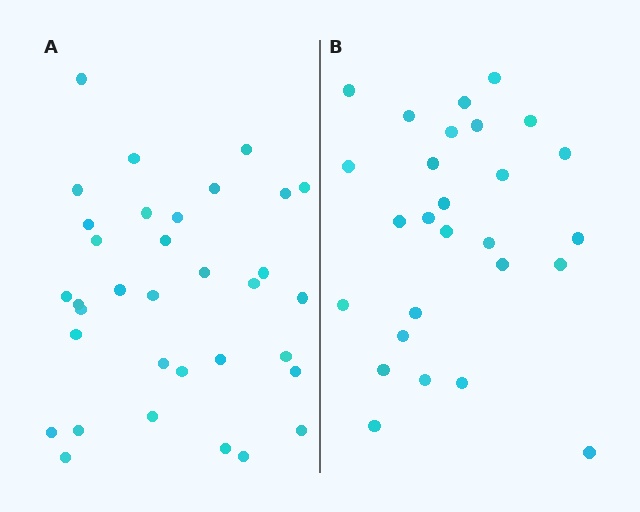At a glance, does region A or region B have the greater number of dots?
Region A (the left region) has more dots.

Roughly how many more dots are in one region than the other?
Region A has roughly 8 or so more dots than region B.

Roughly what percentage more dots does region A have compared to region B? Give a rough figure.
About 25% more.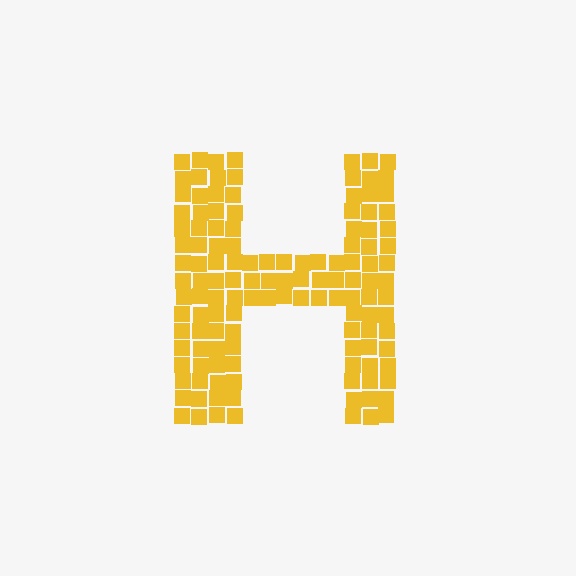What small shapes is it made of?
It is made of small squares.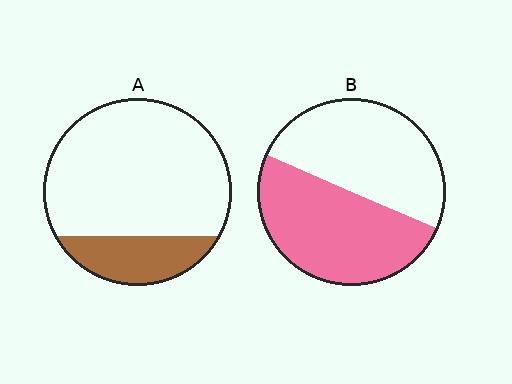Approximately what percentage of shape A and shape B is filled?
A is approximately 20% and B is approximately 50%.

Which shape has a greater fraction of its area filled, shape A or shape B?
Shape B.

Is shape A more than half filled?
No.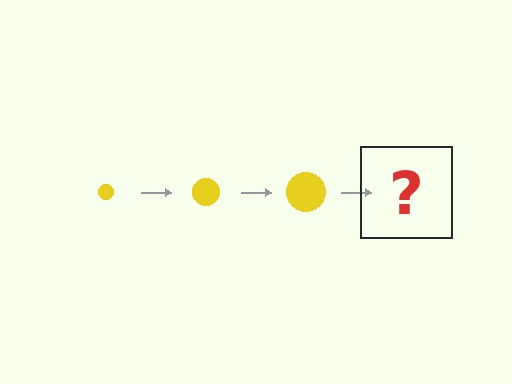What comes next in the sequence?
The next element should be a yellow circle, larger than the previous one.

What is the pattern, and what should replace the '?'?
The pattern is that the circle gets progressively larger each step. The '?' should be a yellow circle, larger than the previous one.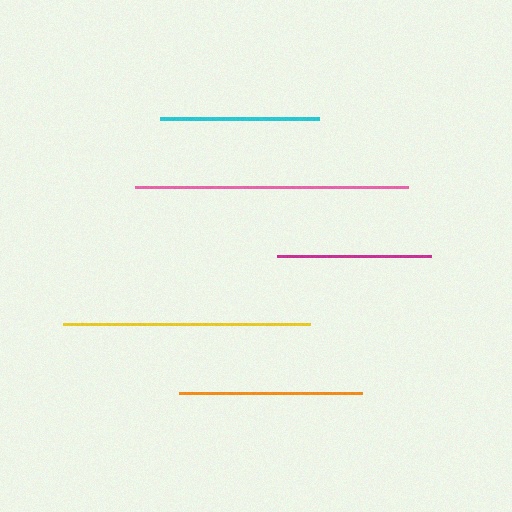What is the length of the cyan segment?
The cyan segment is approximately 159 pixels long.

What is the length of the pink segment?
The pink segment is approximately 274 pixels long.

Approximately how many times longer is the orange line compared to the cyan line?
The orange line is approximately 1.2 times the length of the cyan line.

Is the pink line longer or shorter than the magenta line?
The pink line is longer than the magenta line.